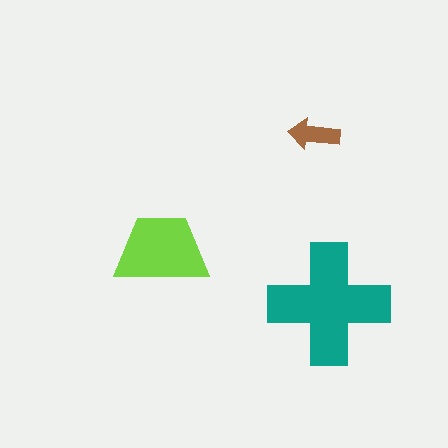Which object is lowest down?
The teal cross is bottommost.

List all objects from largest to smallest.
The teal cross, the lime trapezoid, the brown arrow.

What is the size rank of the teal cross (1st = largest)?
1st.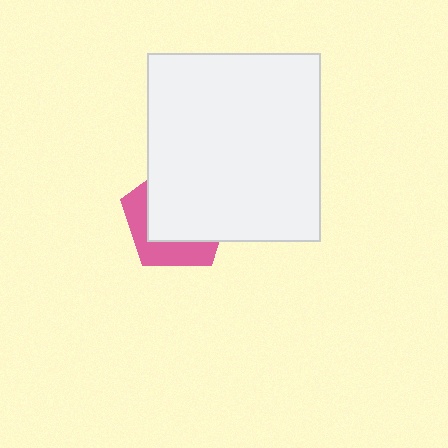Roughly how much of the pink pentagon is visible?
A small part of it is visible (roughly 36%).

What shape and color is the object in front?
The object in front is a white rectangle.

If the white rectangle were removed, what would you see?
You would see the complete pink pentagon.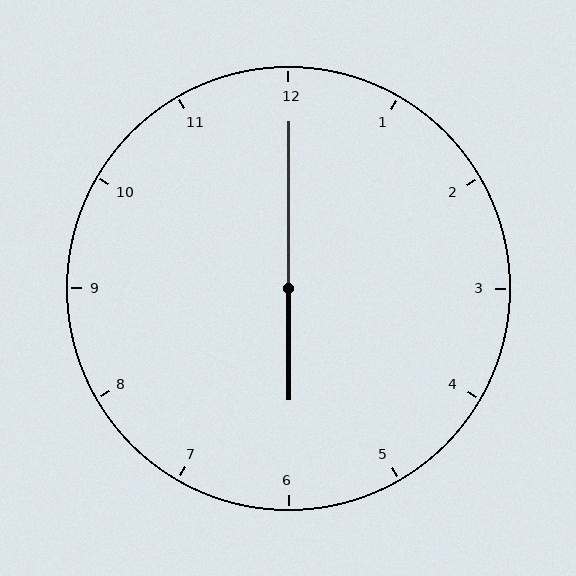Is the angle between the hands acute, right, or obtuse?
It is obtuse.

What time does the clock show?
6:00.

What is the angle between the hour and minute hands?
Approximately 180 degrees.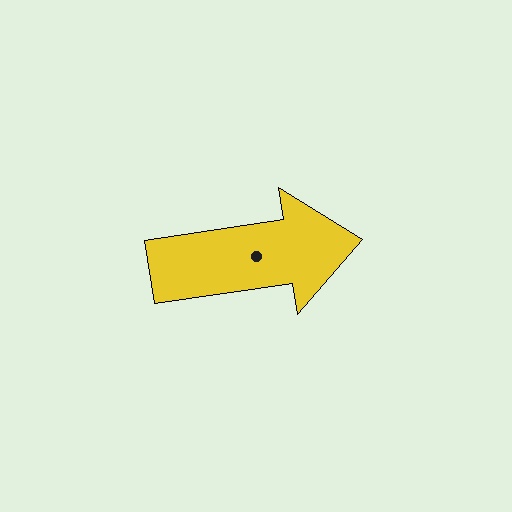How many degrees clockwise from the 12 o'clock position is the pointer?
Approximately 81 degrees.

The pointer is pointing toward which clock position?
Roughly 3 o'clock.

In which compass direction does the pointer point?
East.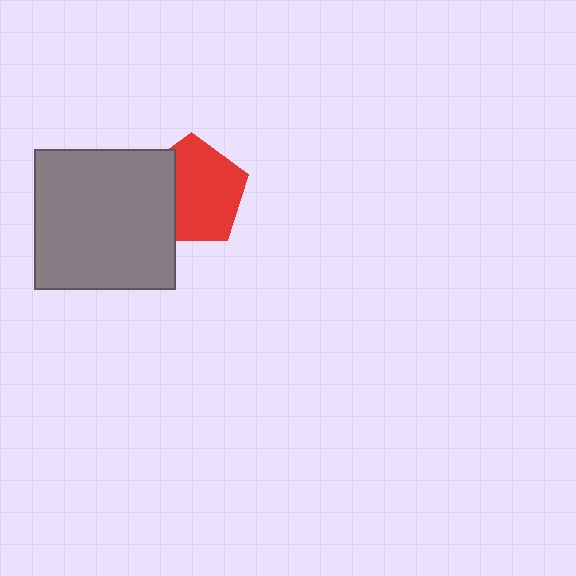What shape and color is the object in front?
The object in front is a gray square.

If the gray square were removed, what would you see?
You would see the complete red pentagon.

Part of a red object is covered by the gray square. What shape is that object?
It is a pentagon.